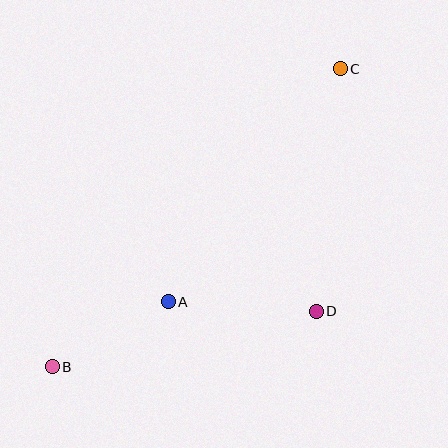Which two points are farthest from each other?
Points B and C are farthest from each other.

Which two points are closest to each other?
Points A and B are closest to each other.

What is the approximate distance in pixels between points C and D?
The distance between C and D is approximately 244 pixels.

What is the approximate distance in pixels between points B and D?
The distance between B and D is approximately 270 pixels.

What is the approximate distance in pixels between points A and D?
The distance between A and D is approximately 148 pixels.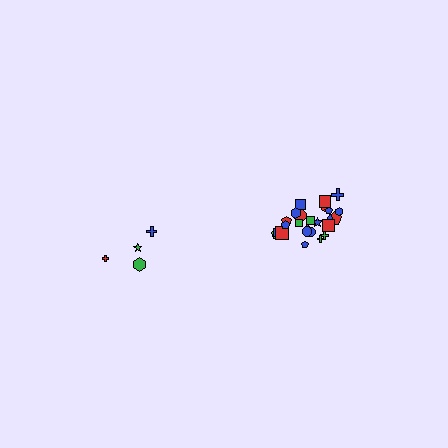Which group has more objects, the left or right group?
The right group.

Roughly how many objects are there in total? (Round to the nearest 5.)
Roughly 30 objects in total.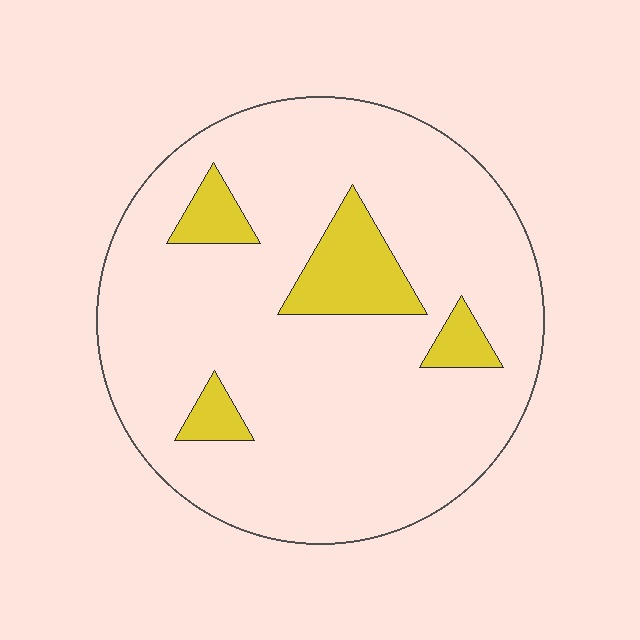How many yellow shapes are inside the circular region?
4.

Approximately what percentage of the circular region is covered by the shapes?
Approximately 15%.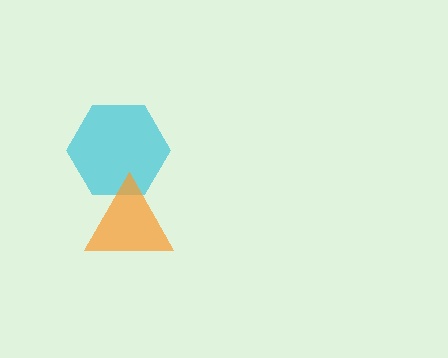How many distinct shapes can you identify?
There are 2 distinct shapes: a cyan hexagon, an orange triangle.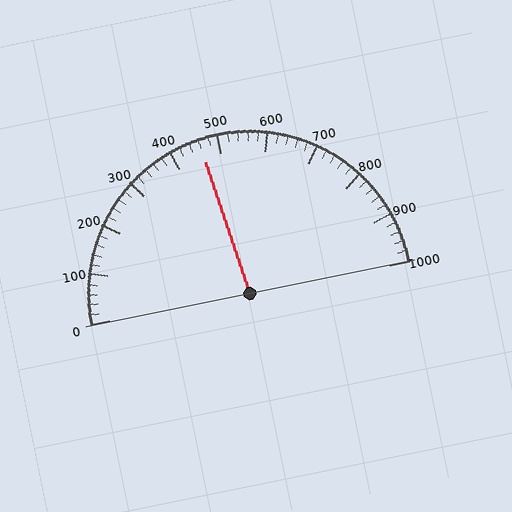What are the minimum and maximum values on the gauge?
The gauge ranges from 0 to 1000.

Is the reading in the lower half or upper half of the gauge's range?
The reading is in the lower half of the range (0 to 1000).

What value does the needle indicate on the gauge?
The needle indicates approximately 460.